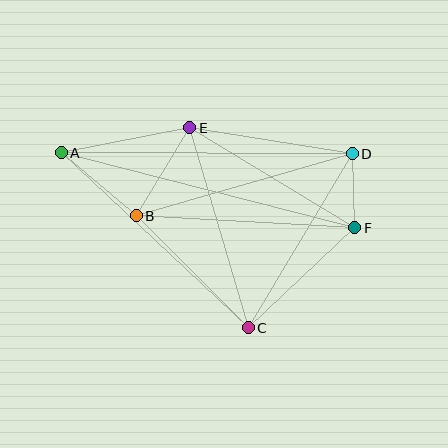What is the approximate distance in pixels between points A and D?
The distance between A and D is approximately 291 pixels.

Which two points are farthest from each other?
Points A and F are farthest from each other.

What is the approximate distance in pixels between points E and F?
The distance between E and F is approximately 193 pixels.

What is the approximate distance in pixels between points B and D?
The distance between B and D is approximately 225 pixels.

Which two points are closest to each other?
Points D and F are closest to each other.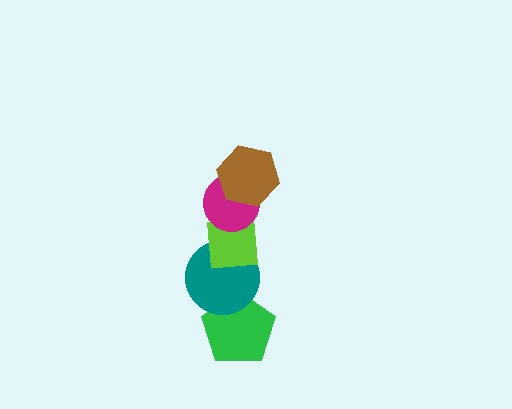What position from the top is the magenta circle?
The magenta circle is 2nd from the top.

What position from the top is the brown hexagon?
The brown hexagon is 1st from the top.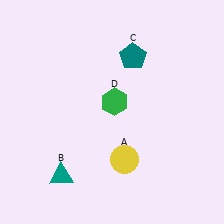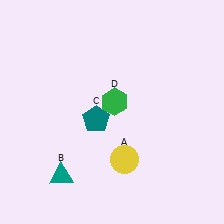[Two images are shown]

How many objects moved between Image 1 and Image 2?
1 object moved between the two images.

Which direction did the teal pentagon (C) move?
The teal pentagon (C) moved down.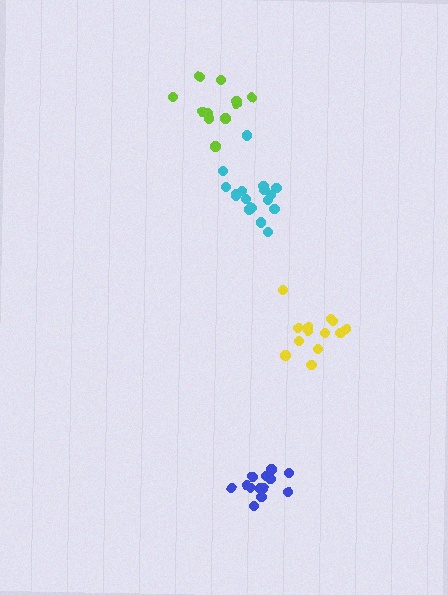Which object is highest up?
The lime cluster is topmost.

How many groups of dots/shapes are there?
There are 4 groups.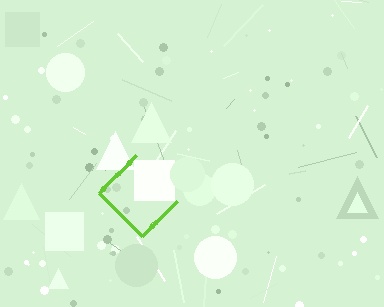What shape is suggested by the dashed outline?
The dashed outline suggests a diamond.